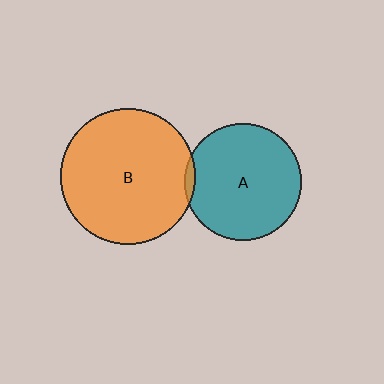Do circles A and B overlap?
Yes.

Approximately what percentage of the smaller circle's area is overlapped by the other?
Approximately 5%.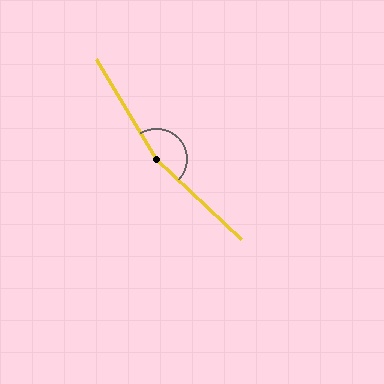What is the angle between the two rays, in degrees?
Approximately 164 degrees.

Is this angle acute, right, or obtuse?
It is obtuse.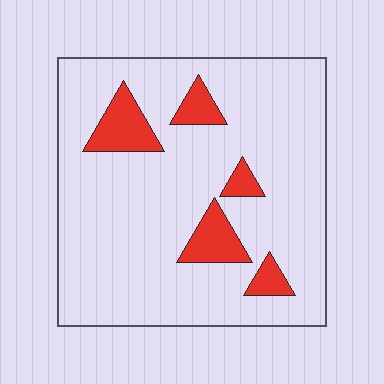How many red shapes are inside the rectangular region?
5.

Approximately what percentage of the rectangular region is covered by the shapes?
Approximately 15%.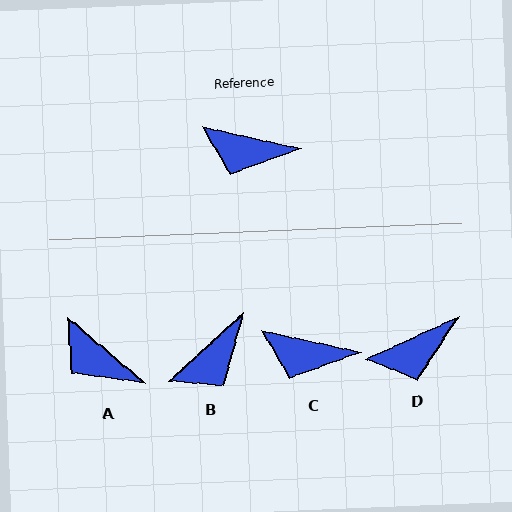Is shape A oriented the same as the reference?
No, it is off by about 28 degrees.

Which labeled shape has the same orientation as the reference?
C.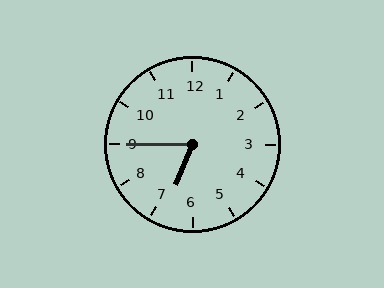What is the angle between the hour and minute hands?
Approximately 68 degrees.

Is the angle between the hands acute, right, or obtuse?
It is acute.